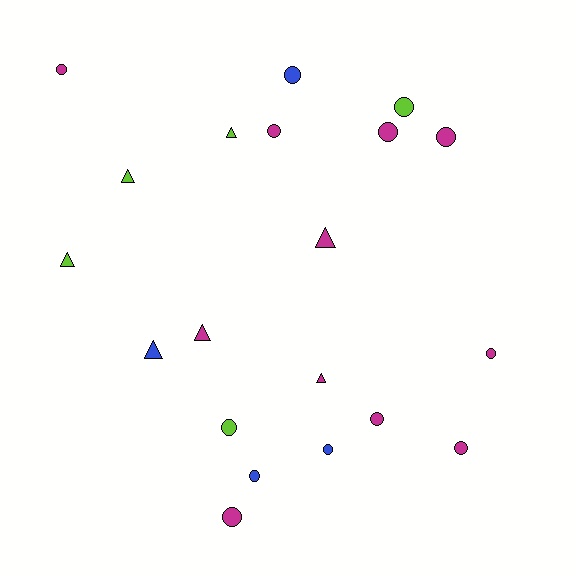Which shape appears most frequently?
Circle, with 13 objects.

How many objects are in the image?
There are 20 objects.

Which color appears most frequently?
Magenta, with 11 objects.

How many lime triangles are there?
There are 3 lime triangles.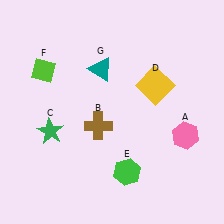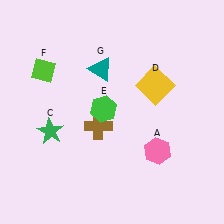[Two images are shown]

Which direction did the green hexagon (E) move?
The green hexagon (E) moved up.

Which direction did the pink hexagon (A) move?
The pink hexagon (A) moved left.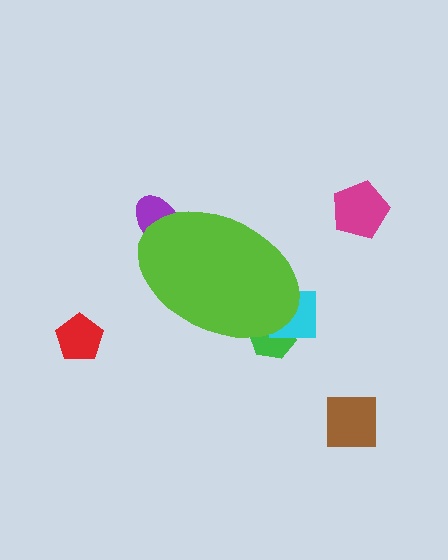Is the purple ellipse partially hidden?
Yes, the purple ellipse is partially hidden behind the lime ellipse.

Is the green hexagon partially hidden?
Yes, the green hexagon is partially hidden behind the lime ellipse.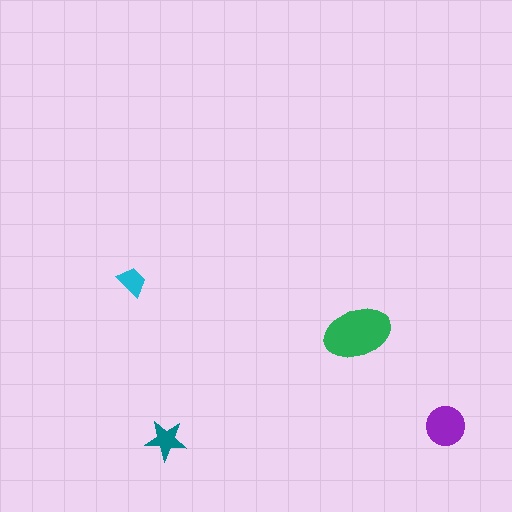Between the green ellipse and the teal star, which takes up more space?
The green ellipse.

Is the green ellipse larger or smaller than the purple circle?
Larger.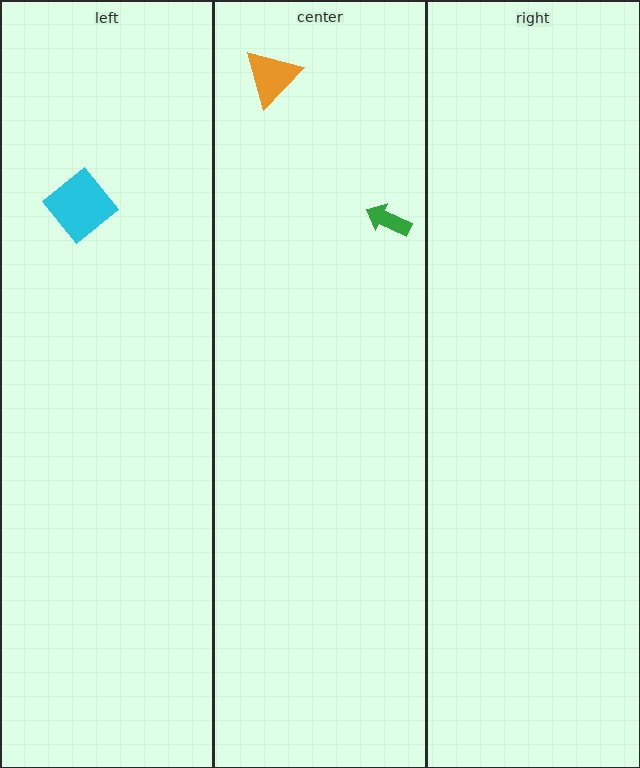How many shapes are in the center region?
2.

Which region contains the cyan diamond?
The left region.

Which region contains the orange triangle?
The center region.